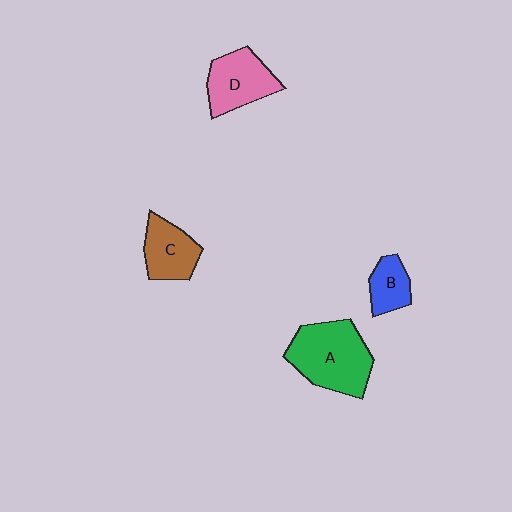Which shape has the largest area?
Shape A (green).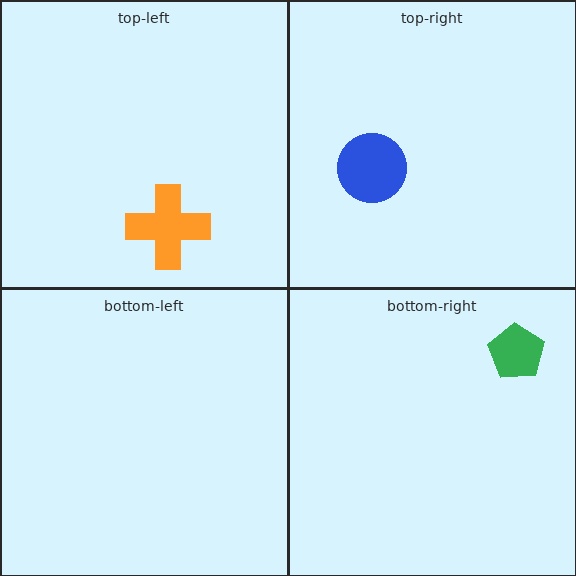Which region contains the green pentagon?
The bottom-right region.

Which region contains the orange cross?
The top-left region.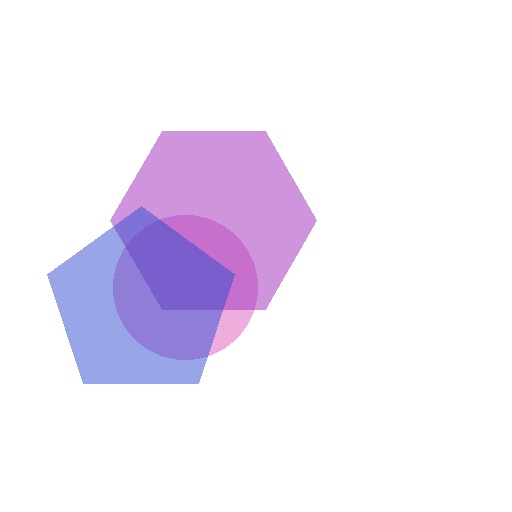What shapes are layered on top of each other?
The layered shapes are: a pink circle, a purple hexagon, a blue pentagon.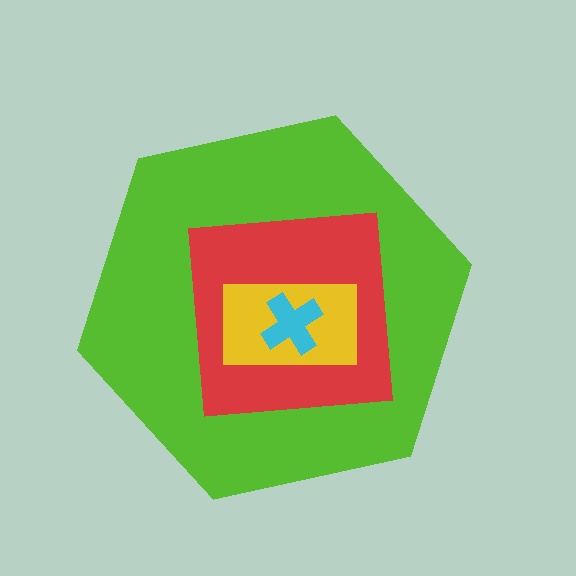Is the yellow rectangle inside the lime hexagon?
Yes.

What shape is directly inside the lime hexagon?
The red square.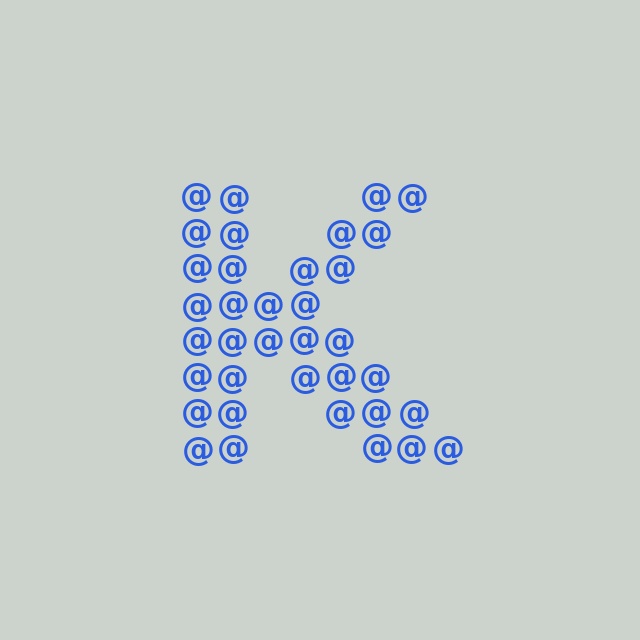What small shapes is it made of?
It is made of small at signs.